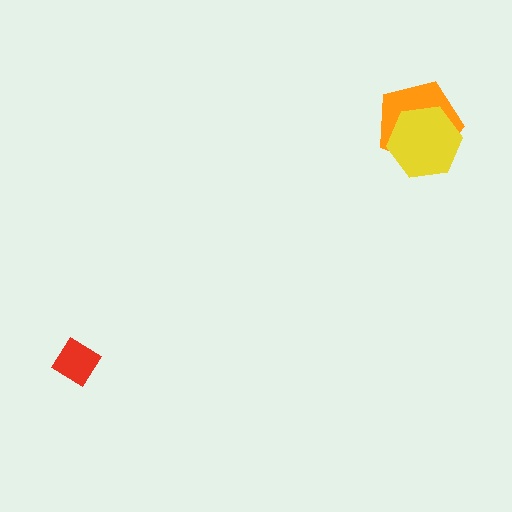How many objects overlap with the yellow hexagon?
1 object overlaps with the yellow hexagon.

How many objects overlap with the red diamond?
0 objects overlap with the red diamond.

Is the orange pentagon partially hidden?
Yes, it is partially covered by another shape.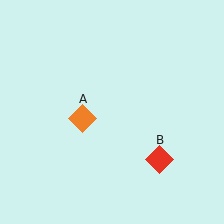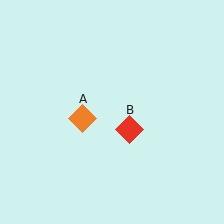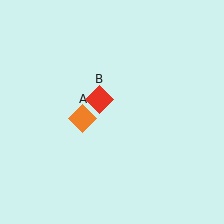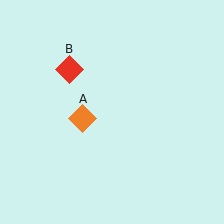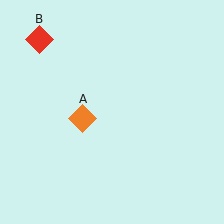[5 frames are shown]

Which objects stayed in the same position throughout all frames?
Orange diamond (object A) remained stationary.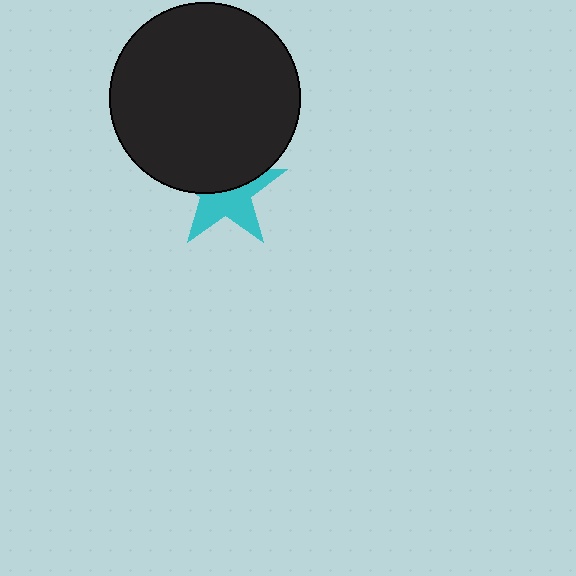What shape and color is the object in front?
The object in front is a black circle.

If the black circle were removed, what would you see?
You would see the complete cyan star.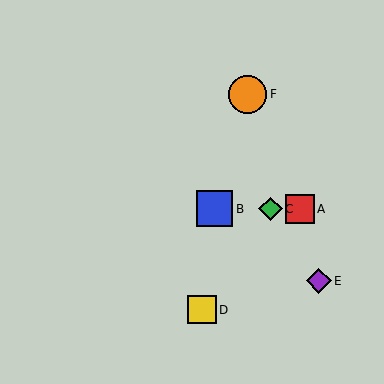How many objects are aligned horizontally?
3 objects (A, B, C) are aligned horizontally.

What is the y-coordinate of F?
Object F is at y≈95.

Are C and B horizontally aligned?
Yes, both are at y≈209.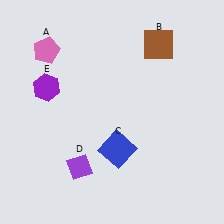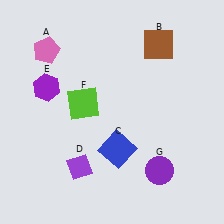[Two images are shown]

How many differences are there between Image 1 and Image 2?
There are 2 differences between the two images.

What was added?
A lime square (F), a purple circle (G) were added in Image 2.